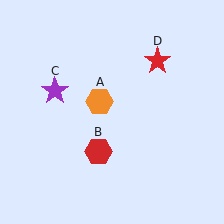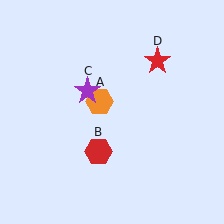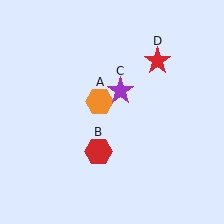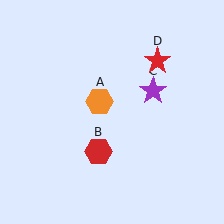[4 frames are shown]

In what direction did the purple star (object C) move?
The purple star (object C) moved right.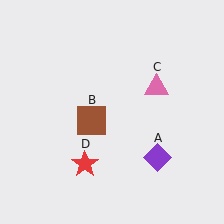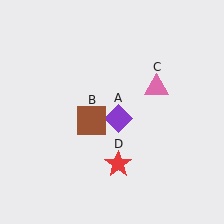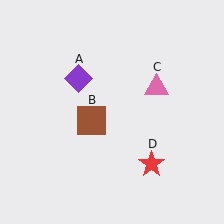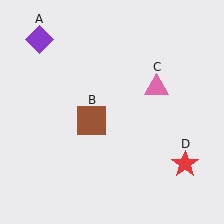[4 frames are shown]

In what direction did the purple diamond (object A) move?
The purple diamond (object A) moved up and to the left.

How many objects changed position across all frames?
2 objects changed position: purple diamond (object A), red star (object D).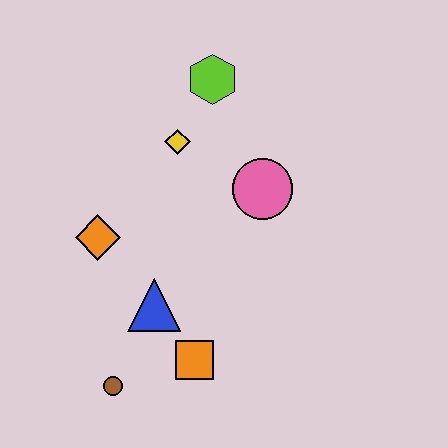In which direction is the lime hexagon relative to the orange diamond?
The lime hexagon is above the orange diamond.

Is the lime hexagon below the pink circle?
No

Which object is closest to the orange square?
The blue triangle is closest to the orange square.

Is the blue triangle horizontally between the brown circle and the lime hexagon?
Yes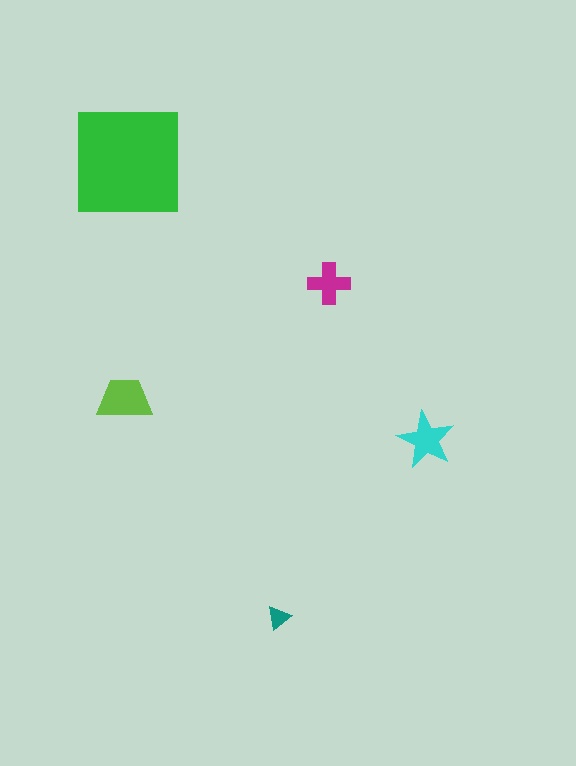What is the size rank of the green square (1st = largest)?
1st.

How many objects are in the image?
There are 5 objects in the image.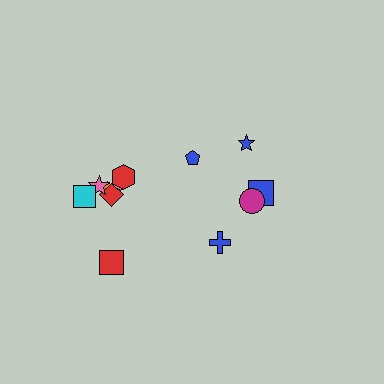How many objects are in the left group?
There are 7 objects.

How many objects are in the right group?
There are 5 objects.